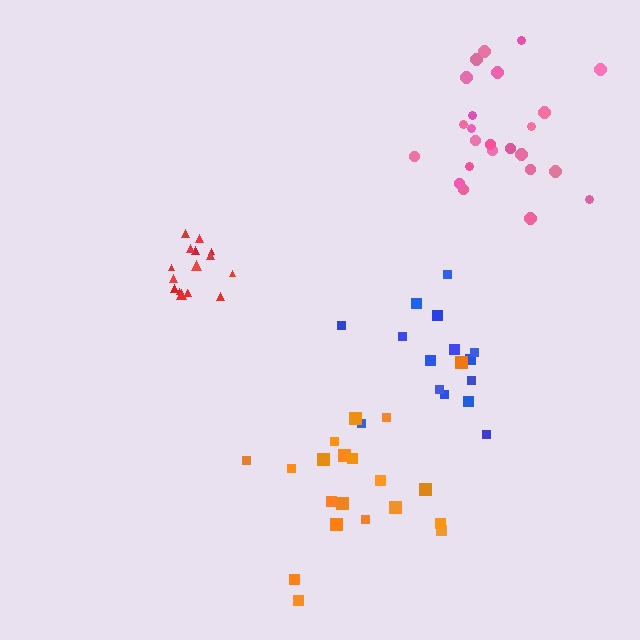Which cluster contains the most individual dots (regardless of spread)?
Pink (24).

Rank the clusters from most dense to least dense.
red, pink, blue, orange.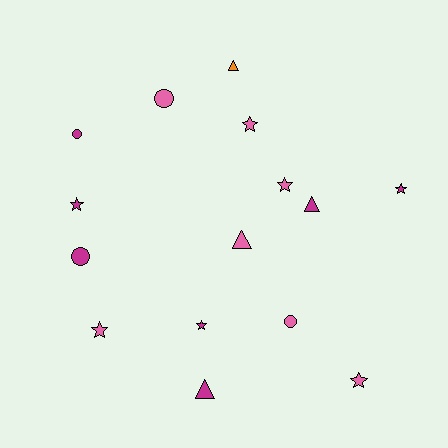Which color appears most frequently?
Pink, with 7 objects.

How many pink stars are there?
There are 4 pink stars.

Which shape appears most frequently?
Star, with 7 objects.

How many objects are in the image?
There are 15 objects.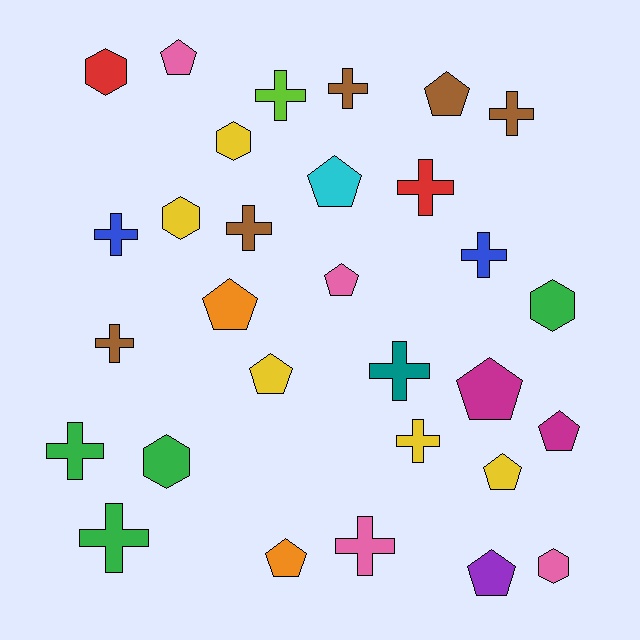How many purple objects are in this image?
There is 1 purple object.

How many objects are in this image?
There are 30 objects.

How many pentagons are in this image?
There are 11 pentagons.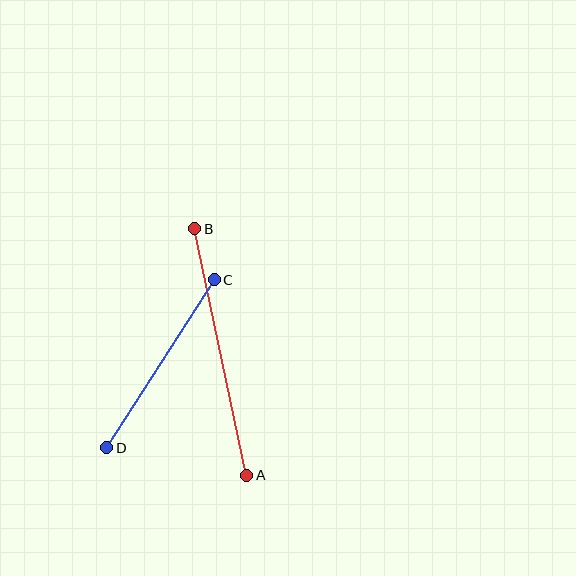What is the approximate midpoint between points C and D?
The midpoint is at approximately (161, 364) pixels.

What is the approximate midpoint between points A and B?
The midpoint is at approximately (221, 352) pixels.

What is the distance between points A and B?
The distance is approximately 252 pixels.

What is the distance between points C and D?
The distance is approximately 200 pixels.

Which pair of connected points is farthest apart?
Points A and B are farthest apart.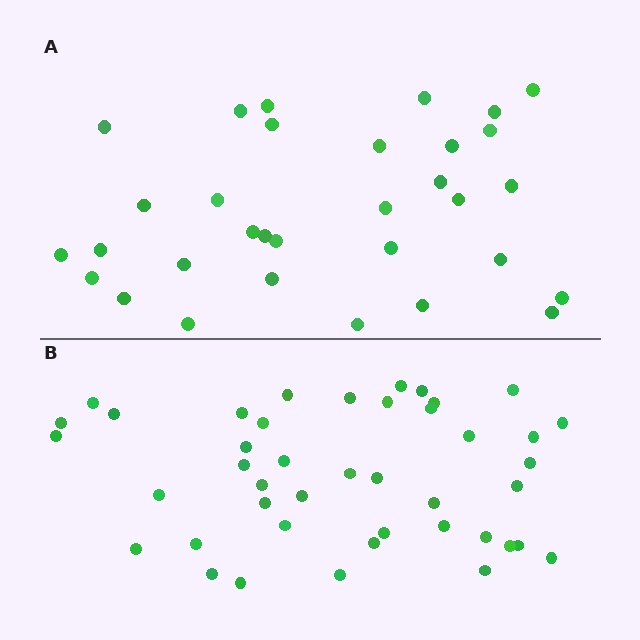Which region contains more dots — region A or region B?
Region B (the bottom region) has more dots.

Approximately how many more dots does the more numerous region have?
Region B has roughly 12 or so more dots than region A.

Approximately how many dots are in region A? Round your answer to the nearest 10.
About 30 dots. (The exact count is 32, which rounds to 30.)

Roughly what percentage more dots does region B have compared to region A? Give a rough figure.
About 35% more.